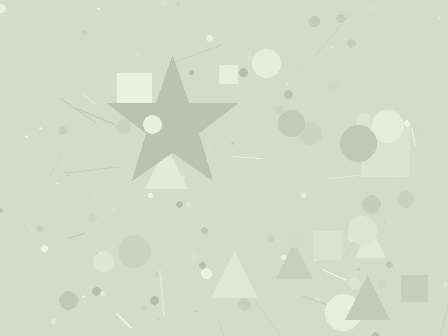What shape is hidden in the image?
A star is hidden in the image.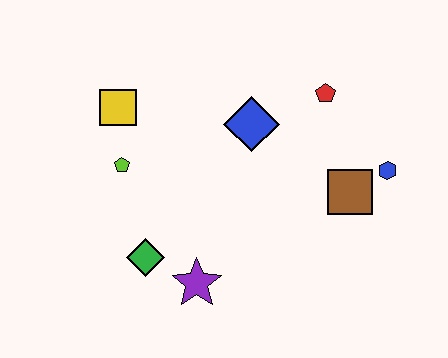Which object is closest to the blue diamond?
The red pentagon is closest to the blue diamond.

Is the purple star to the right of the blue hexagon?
No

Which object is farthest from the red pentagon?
The green diamond is farthest from the red pentagon.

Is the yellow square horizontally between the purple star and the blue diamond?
No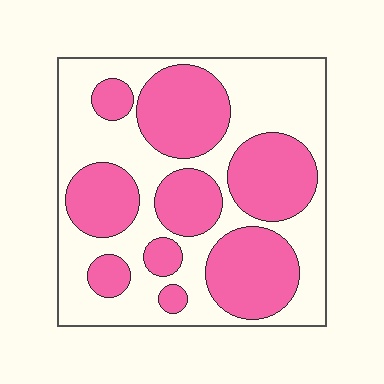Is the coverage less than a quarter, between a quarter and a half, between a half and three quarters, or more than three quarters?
Between a quarter and a half.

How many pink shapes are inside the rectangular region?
9.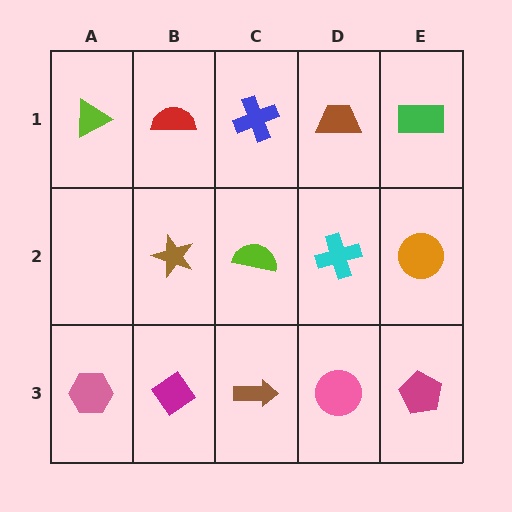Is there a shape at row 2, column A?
No, that cell is empty.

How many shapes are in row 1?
5 shapes.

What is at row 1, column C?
A blue cross.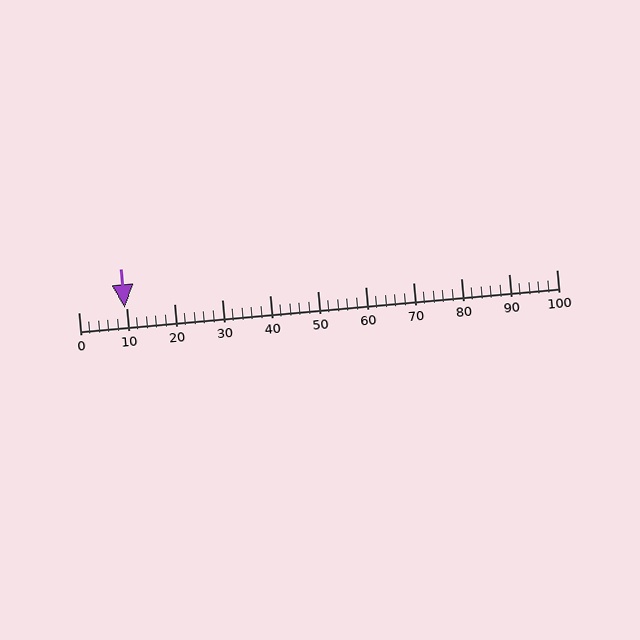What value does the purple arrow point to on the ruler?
The purple arrow points to approximately 10.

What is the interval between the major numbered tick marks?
The major tick marks are spaced 10 units apart.